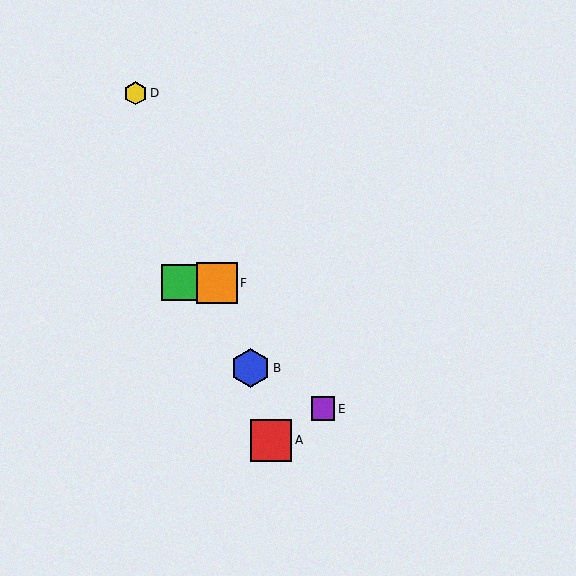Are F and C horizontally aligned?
Yes, both are at y≈283.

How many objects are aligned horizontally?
2 objects (C, F) are aligned horizontally.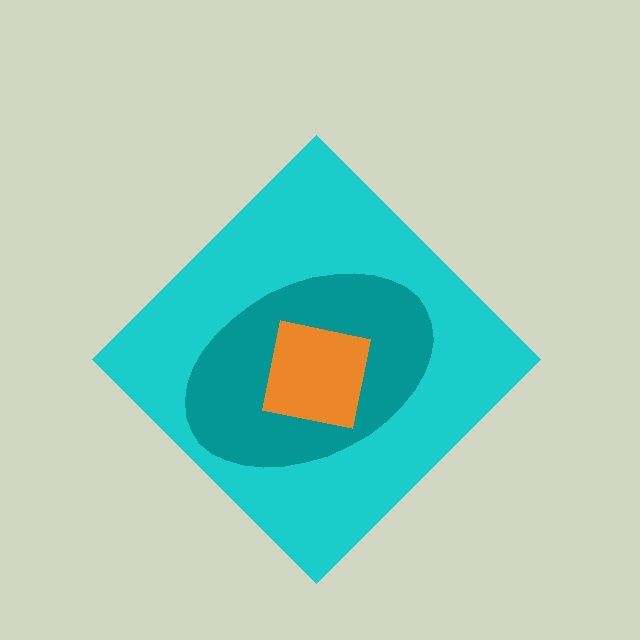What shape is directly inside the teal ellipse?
The orange square.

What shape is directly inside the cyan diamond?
The teal ellipse.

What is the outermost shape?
The cyan diamond.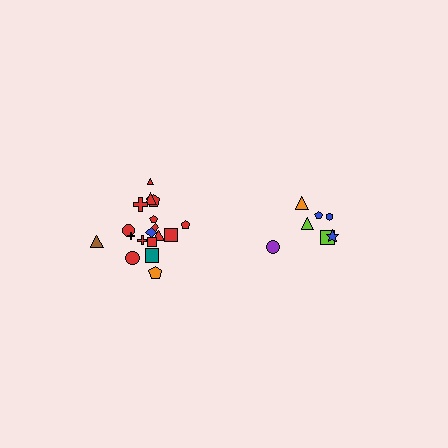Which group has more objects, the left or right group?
The left group.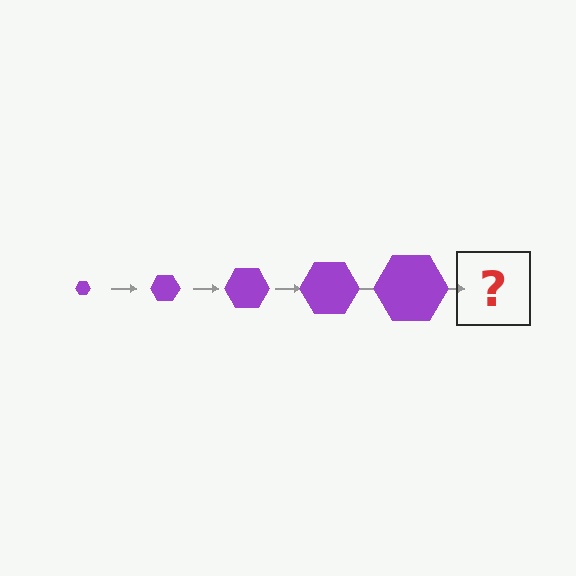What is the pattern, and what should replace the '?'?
The pattern is that the hexagon gets progressively larger each step. The '?' should be a purple hexagon, larger than the previous one.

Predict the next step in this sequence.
The next step is a purple hexagon, larger than the previous one.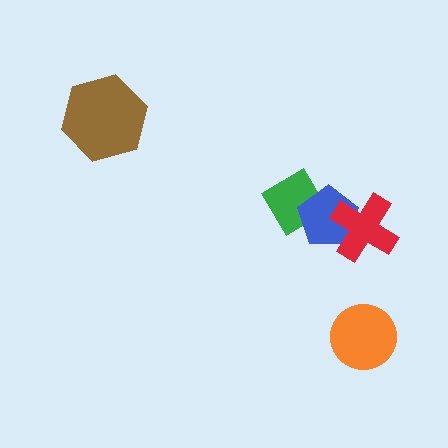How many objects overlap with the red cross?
1 object overlaps with the red cross.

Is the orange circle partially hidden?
No, no other shape covers it.